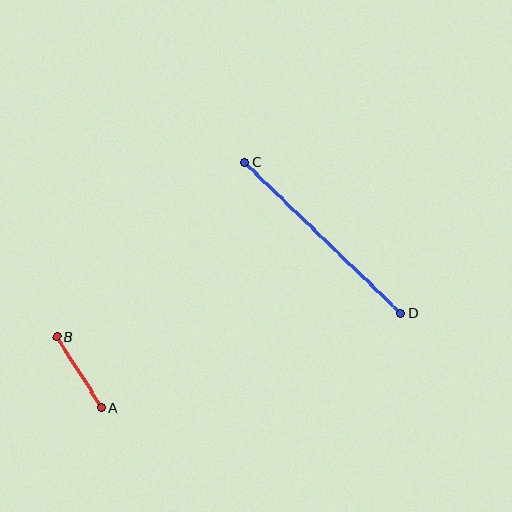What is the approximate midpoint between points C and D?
The midpoint is at approximately (323, 237) pixels.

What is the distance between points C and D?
The distance is approximately 217 pixels.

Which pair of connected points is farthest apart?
Points C and D are farthest apart.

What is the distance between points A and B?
The distance is approximately 84 pixels.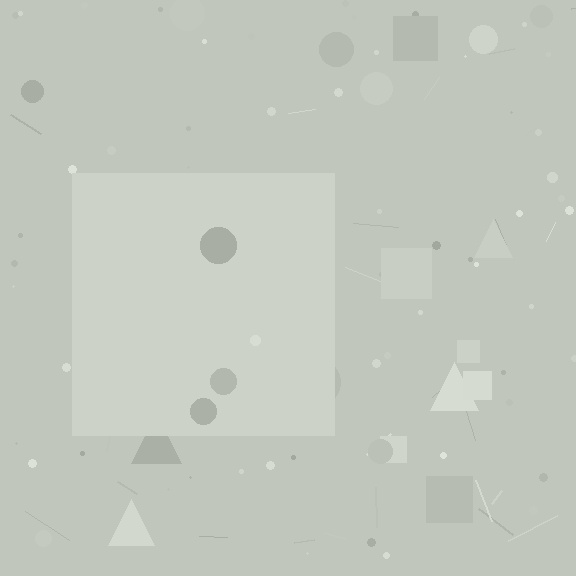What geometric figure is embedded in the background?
A square is embedded in the background.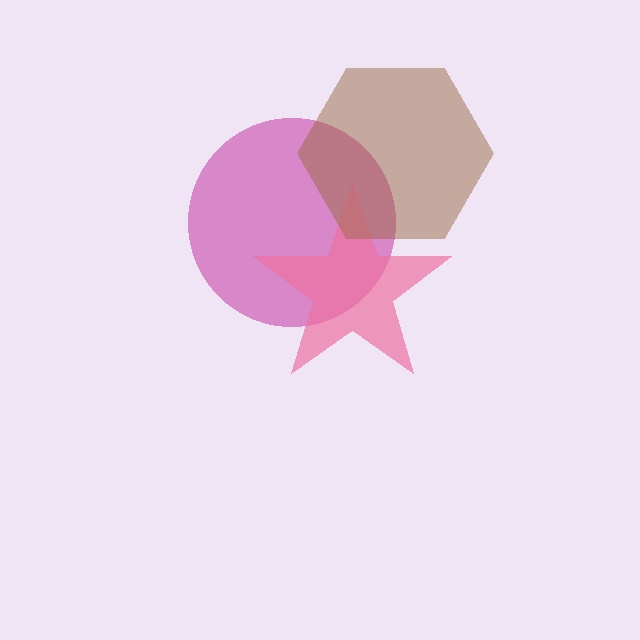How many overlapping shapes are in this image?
There are 3 overlapping shapes in the image.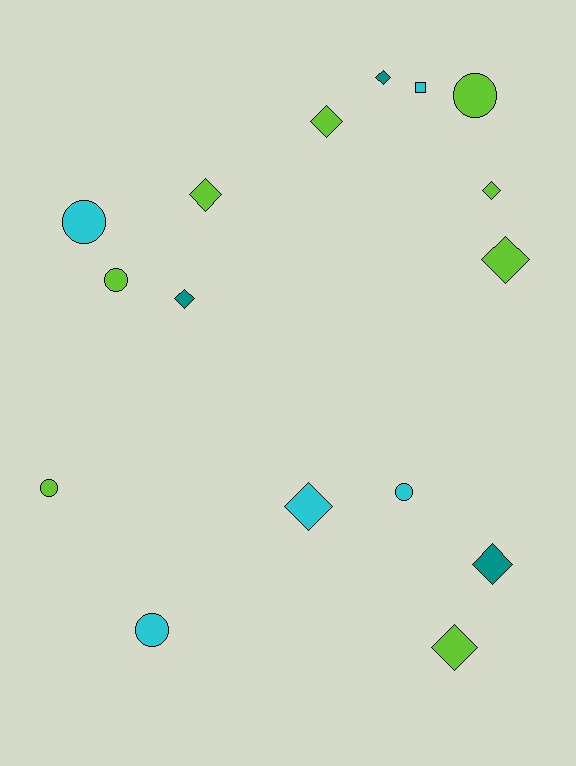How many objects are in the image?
There are 16 objects.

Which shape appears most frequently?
Diamond, with 9 objects.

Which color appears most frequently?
Lime, with 8 objects.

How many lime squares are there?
There are no lime squares.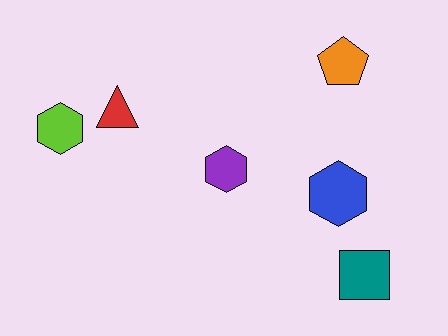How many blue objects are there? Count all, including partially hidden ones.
There is 1 blue object.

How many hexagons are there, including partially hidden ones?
There are 3 hexagons.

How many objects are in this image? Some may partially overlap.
There are 6 objects.